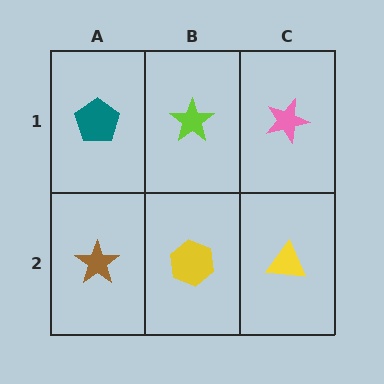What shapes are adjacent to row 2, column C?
A pink star (row 1, column C), a yellow hexagon (row 2, column B).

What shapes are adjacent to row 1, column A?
A brown star (row 2, column A), a lime star (row 1, column B).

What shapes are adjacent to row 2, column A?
A teal pentagon (row 1, column A), a yellow hexagon (row 2, column B).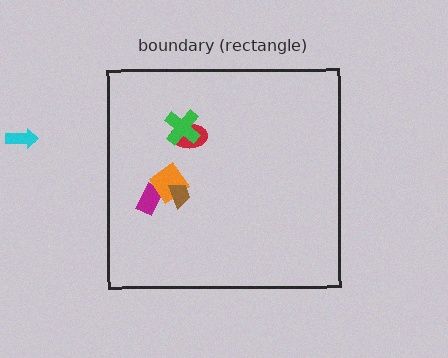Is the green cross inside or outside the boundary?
Inside.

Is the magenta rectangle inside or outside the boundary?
Inside.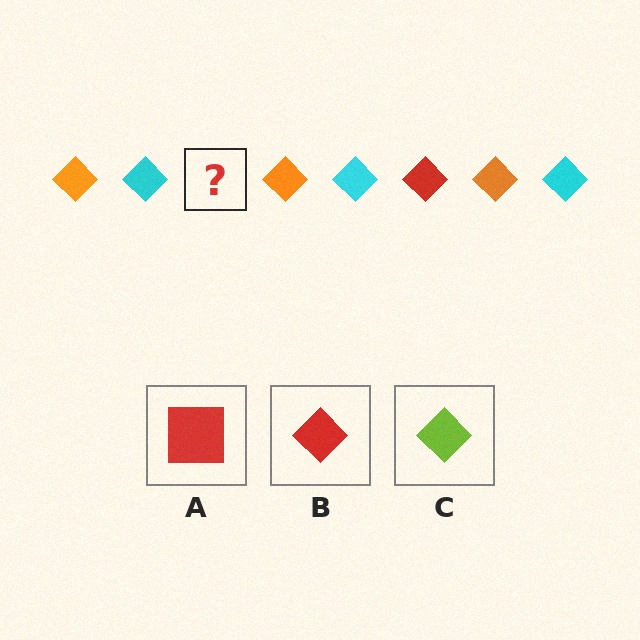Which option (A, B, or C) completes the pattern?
B.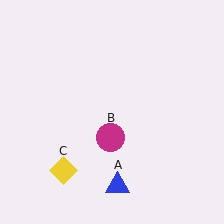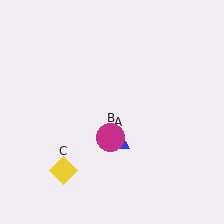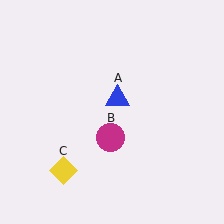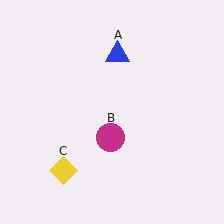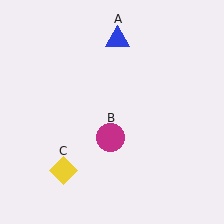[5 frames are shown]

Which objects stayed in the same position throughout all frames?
Magenta circle (object B) and yellow diamond (object C) remained stationary.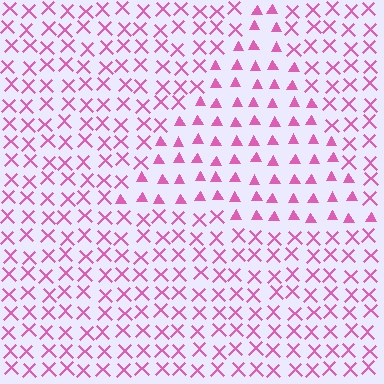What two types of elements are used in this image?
The image uses triangles inside the triangle region and X marks outside it.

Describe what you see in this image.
The image is filled with small pink elements arranged in a uniform grid. A triangle-shaped region contains triangles, while the surrounding area contains X marks. The boundary is defined purely by the change in element shape.